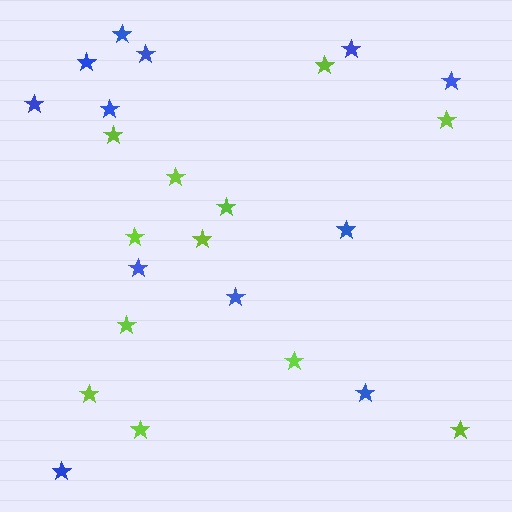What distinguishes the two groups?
There are 2 groups: one group of lime stars (12) and one group of blue stars (12).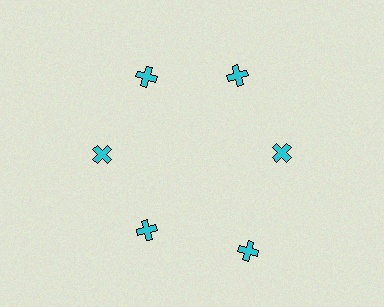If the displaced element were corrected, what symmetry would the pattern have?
It would have 6-fold rotational symmetry — the pattern would map onto itself every 60 degrees.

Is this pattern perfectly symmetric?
No. The 6 cyan crosses are arranged in a ring, but one element near the 5 o'clock position is pushed outward from the center, breaking the 6-fold rotational symmetry.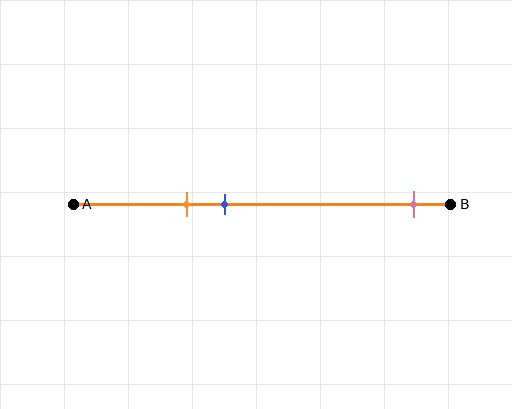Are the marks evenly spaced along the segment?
No, the marks are not evenly spaced.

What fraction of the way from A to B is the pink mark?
The pink mark is approximately 90% (0.9) of the way from A to B.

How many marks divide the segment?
There are 3 marks dividing the segment.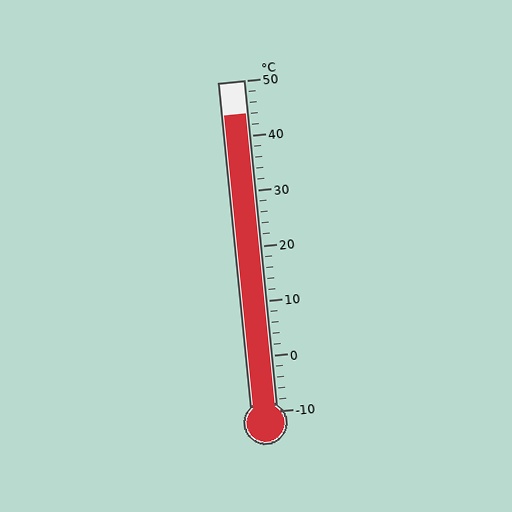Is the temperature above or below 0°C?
The temperature is above 0°C.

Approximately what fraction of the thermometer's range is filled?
The thermometer is filled to approximately 90% of its range.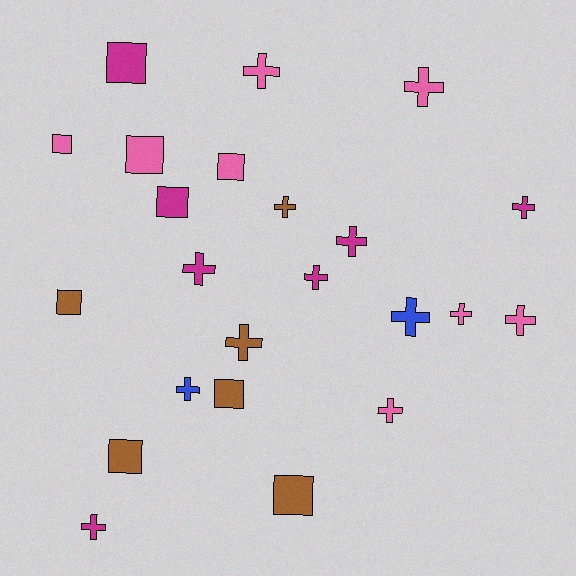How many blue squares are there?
There are no blue squares.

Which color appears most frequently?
Pink, with 8 objects.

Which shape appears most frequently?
Cross, with 14 objects.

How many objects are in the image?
There are 23 objects.